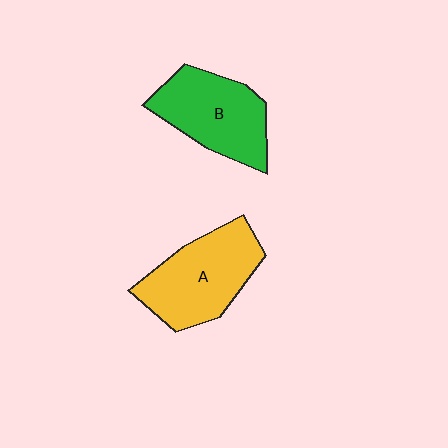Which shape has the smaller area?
Shape B (green).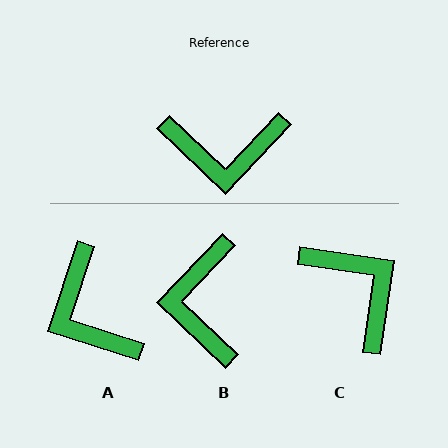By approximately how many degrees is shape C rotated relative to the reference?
Approximately 125 degrees counter-clockwise.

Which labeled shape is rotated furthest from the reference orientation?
C, about 125 degrees away.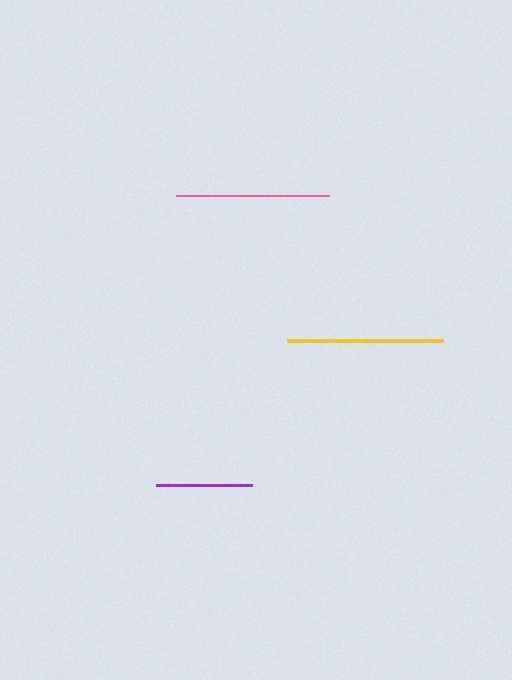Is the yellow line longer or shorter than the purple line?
The yellow line is longer than the purple line.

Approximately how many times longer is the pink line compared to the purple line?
The pink line is approximately 1.6 times the length of the purple line.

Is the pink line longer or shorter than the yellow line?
The yellow line is longer than the pink line.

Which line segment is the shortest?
The purple line is the shortest at approximately 96 pixels.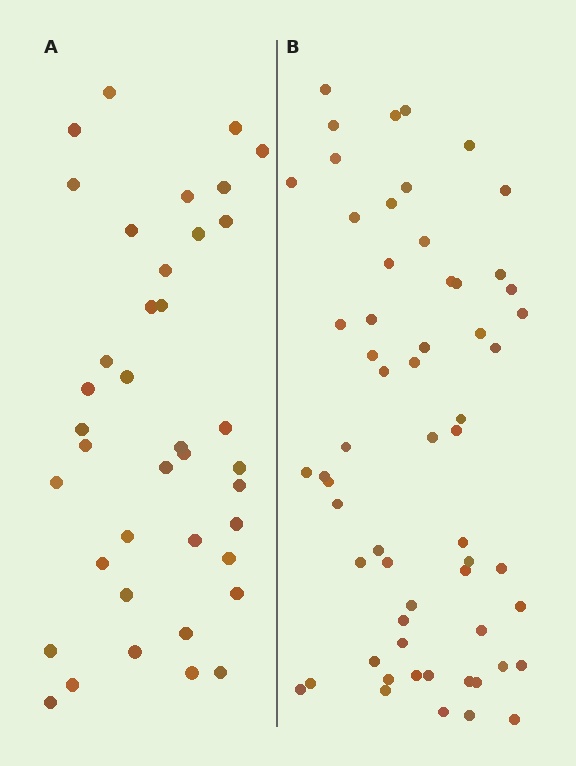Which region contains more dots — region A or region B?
Region B (the right region) has more dots.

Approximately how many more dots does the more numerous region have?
Region B has approximately 20 more dots than region A.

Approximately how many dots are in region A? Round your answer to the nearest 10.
About 40 dots. (The exact count is 39, which rounds to 40.)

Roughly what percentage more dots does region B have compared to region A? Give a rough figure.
About 55% more.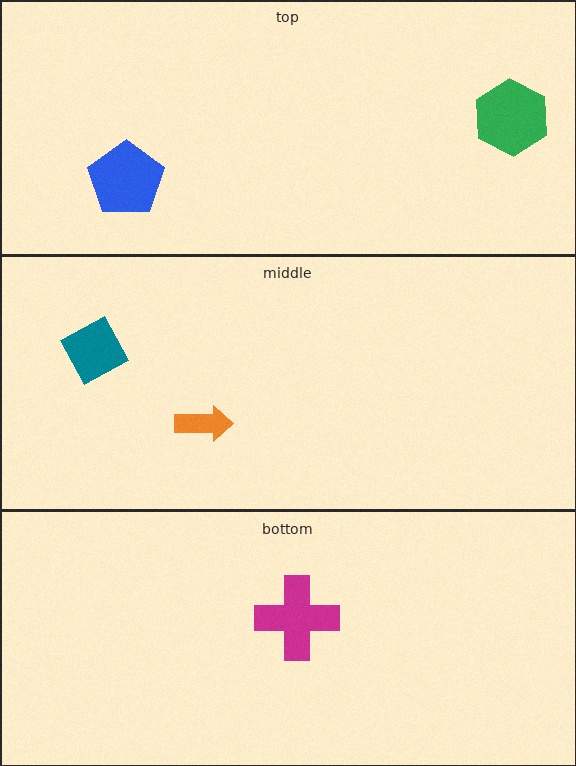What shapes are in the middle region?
The orange arrow, the teal diamond.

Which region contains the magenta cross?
The bottom region.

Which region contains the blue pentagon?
The top region.